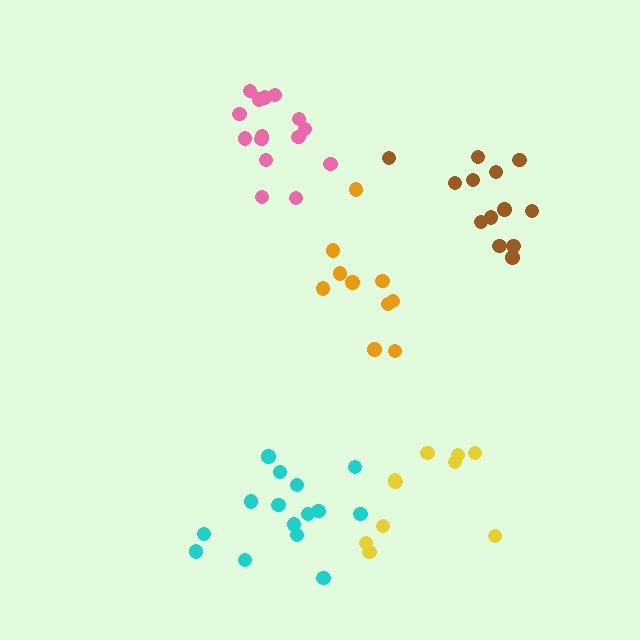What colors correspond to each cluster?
The clusters are colored: brown, orange, pink, yellow, cyan.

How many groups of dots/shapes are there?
There are 5 groups.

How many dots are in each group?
Group 1: 13 dots, Group 2: 10 dots, Group 3: 15 dots, Group 4: 10 dots, Group 5: 15 dots (63 total).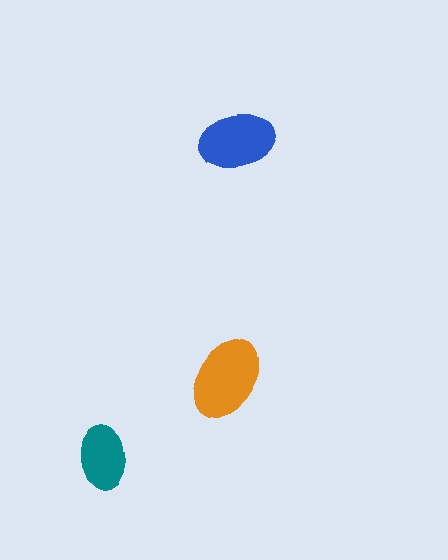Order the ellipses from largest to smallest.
the orange one, the blue one, the teal one.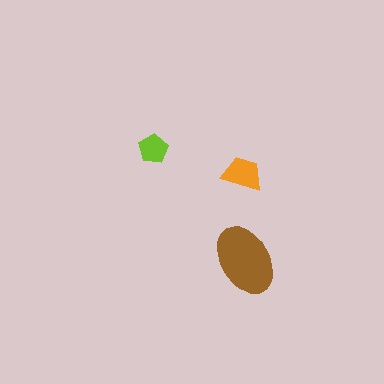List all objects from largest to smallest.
The brown ellipse, the orange trapezoid, the lime pentagon.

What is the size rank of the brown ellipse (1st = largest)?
1st.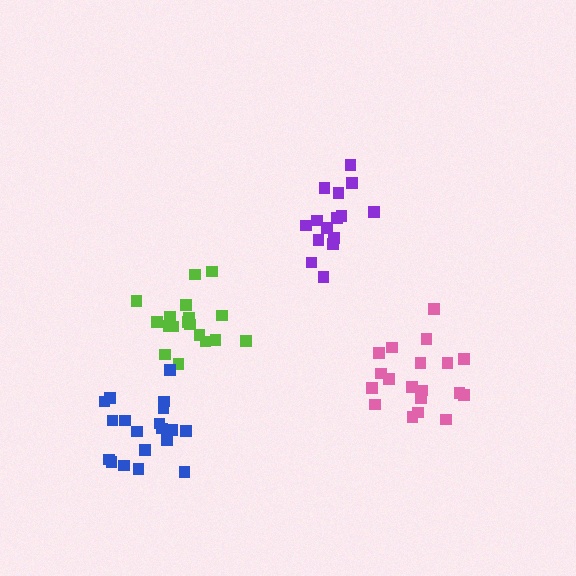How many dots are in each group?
Group 1: 18 dots, Group 2: 15 dots, Group 3: 19 dots, Group 4: 19 dots (71 total).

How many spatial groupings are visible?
There are 4 spatial groupings.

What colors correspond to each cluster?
The clusters are colored: lime, purple, pink, blue.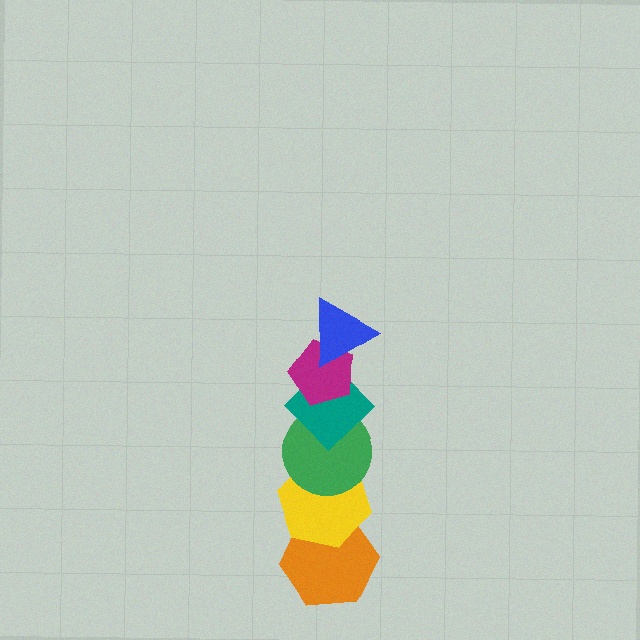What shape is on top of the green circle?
The teal diamond is on top of the green circle.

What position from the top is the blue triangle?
The blue triangle is 1st from the top.